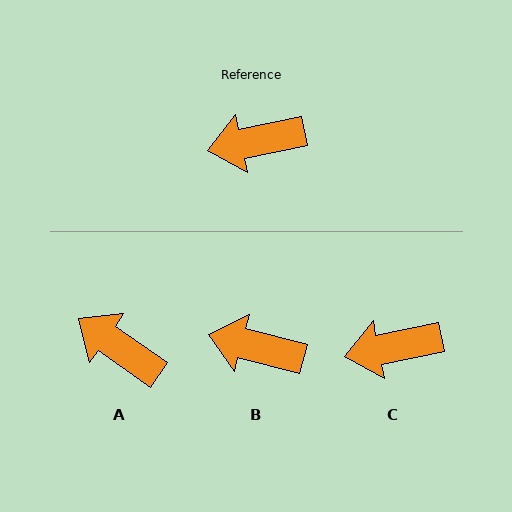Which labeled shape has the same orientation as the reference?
C.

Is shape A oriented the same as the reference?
No, it is off by about 46 degrees.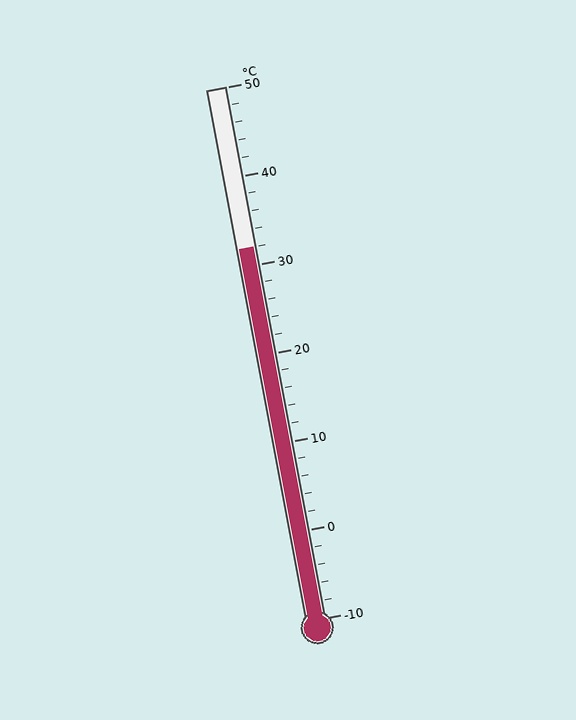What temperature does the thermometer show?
The thermometer shows approximately 32°C.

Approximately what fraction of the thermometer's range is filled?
The thermometer is filled to approximately 70% of its range.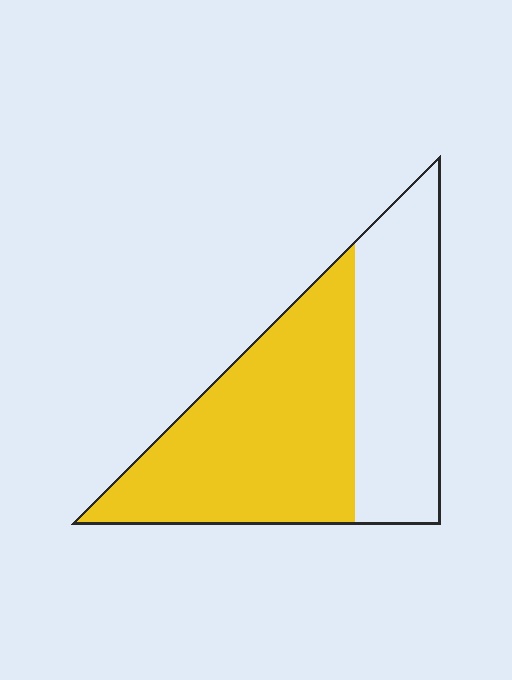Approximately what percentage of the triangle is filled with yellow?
Approximately 60%.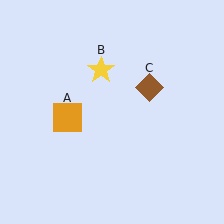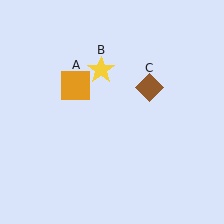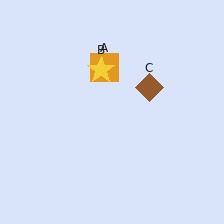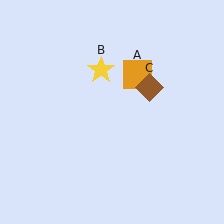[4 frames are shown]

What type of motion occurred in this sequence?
The orange square (object A) rotated clockwise around the center of the scene.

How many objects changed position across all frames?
1 object changed position: orange square (object A).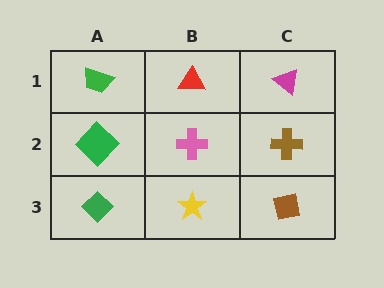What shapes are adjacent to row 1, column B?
A pink cross (row 2, column B), a green trapezoid (row 1, column A), a magenta triangle (row 1, column C).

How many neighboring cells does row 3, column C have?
2.